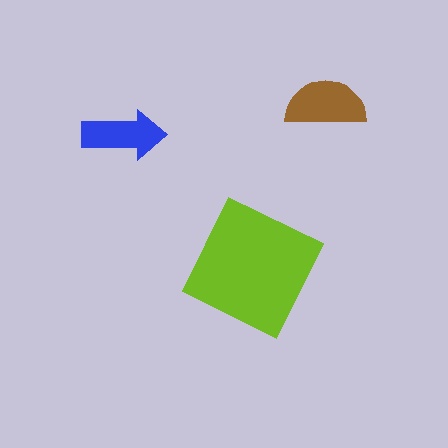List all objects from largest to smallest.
The lime square, the brown semicircle, the blue arrow.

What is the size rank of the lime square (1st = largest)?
1st.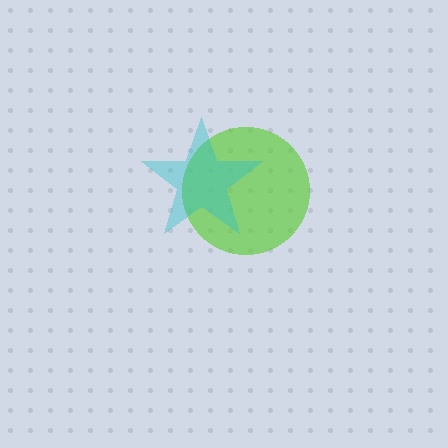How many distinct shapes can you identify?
There are 2 distinct shapes: a lime circle, a cyan star.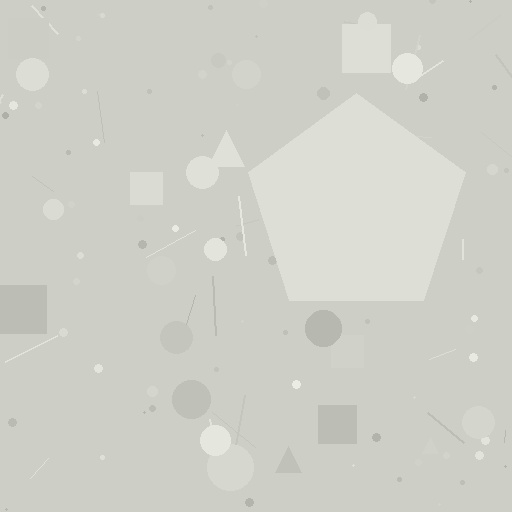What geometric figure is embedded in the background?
A pentagon is embedded in the background.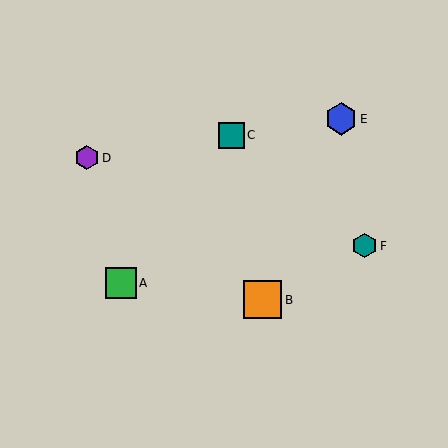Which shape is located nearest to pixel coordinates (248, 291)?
The orange square (labeled B) at (263, 300) is nearest to that location.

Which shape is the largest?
The orange square (labeled B) is the largest.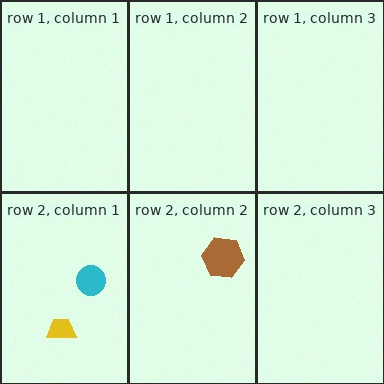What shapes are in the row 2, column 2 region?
The brown hexagon.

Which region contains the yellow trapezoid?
The row 2, column 1 region.